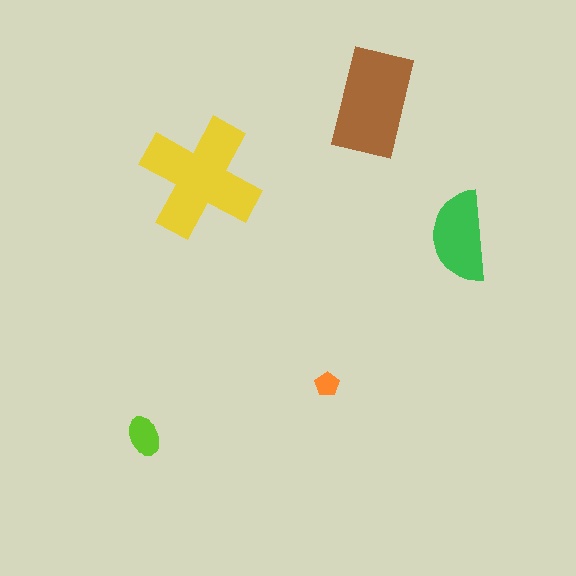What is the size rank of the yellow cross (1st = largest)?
1st.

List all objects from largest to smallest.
The yellow cross, the brown rectangle, the green semicircle, the lime ellipse, the orange pentagon.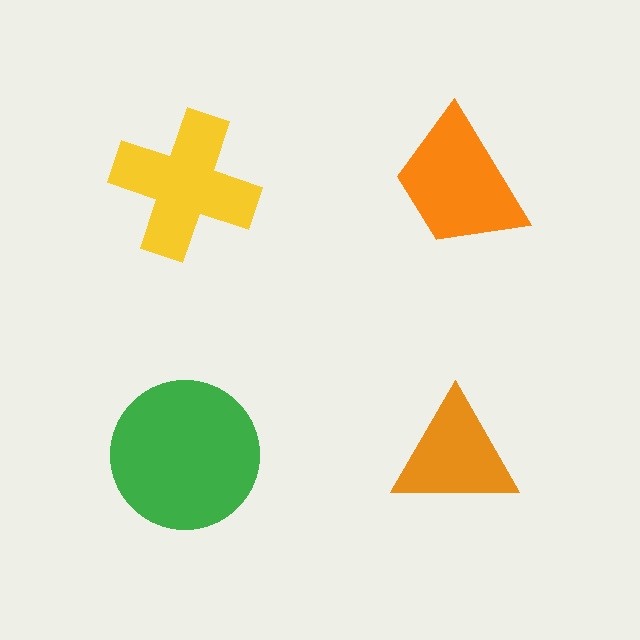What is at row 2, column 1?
A green circle.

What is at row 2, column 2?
An orange triangle.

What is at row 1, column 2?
An orange trapezoid.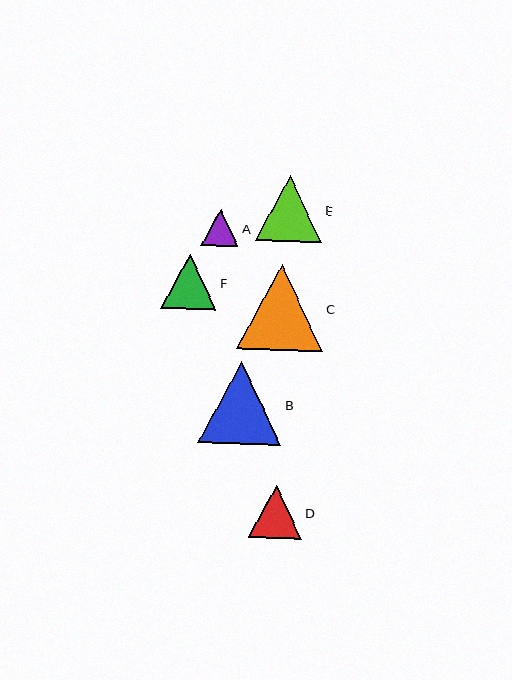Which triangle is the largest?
Triangle C is the largest with a size of approximately 86 pixels.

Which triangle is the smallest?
Triangle A is the smallest with a size of approximately 37 pixels.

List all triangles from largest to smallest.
From largest to smallest: C, B, E, F, D, A.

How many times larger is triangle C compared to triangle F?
Triangle C is approximately 1.6 times the size of triangle F.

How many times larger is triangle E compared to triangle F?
Triangle E is approximately 1.2 times the size of triangle F.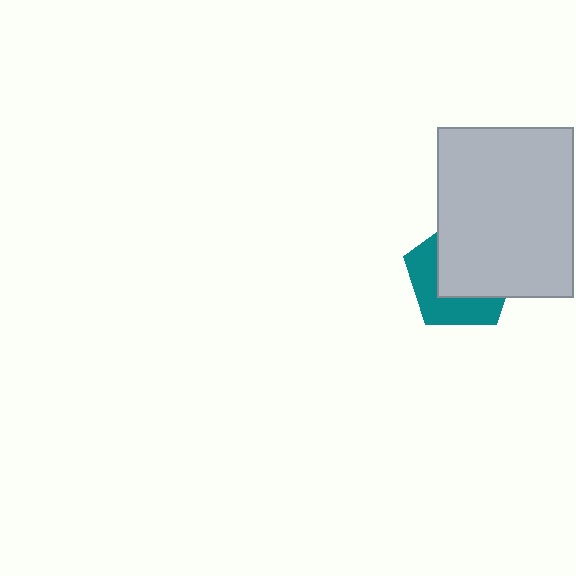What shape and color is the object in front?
The object in front is a light gray rectangle.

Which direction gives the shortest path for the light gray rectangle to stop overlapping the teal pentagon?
Moving toward the upper-right gives the shortest separation.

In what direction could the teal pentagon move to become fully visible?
The teal pentagon could move toward the lower-left. That would shift it out from behind the light gray rectangle entirely.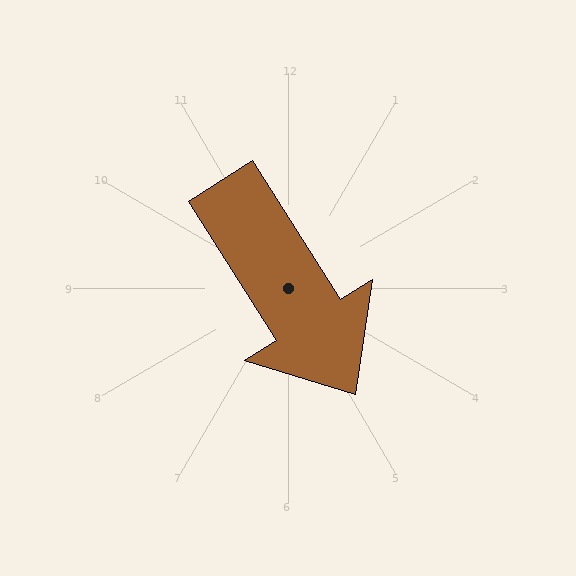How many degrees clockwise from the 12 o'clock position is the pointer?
Approximately 148 degrees.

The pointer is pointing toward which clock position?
Roughly 5 o'clock.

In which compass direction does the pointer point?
Southeast.